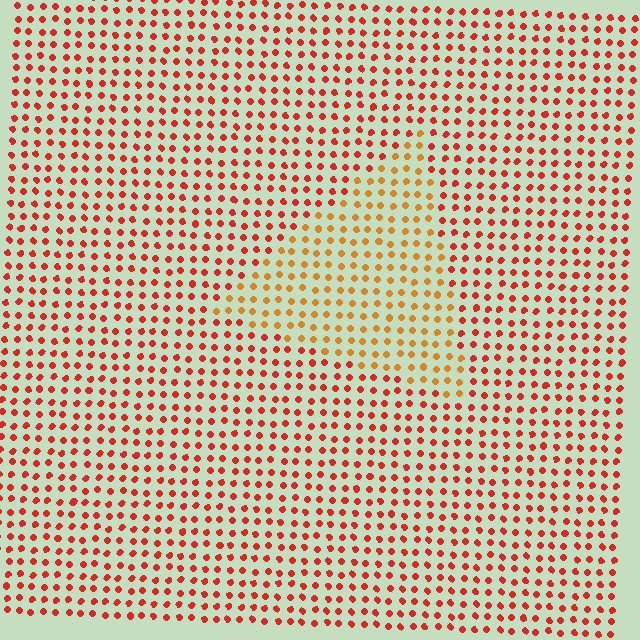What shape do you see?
I see a triangle.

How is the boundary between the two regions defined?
The boundary is defined purely by a slight shift in hue (about 33 degrees). Spacing, size, and orientation are identical on both sides.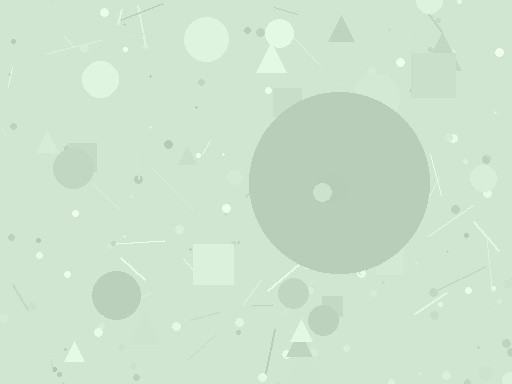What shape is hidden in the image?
A circle is hidden in the image.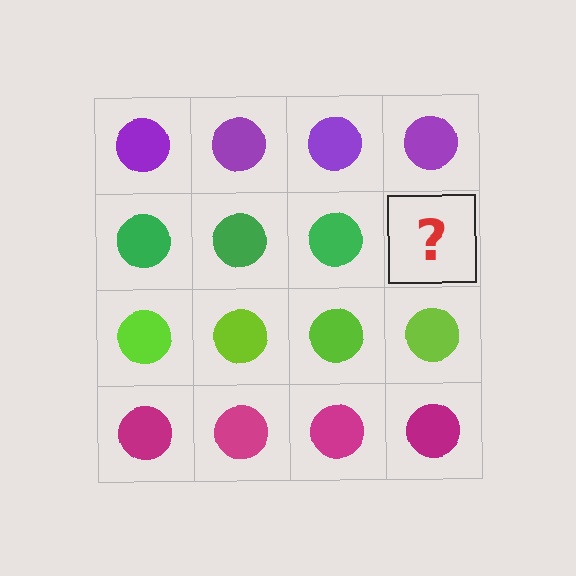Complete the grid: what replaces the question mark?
The question mark should be replaced with a green circle.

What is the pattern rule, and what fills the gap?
The rule is that each row has a consistent color. The gap should be filled with a green circle.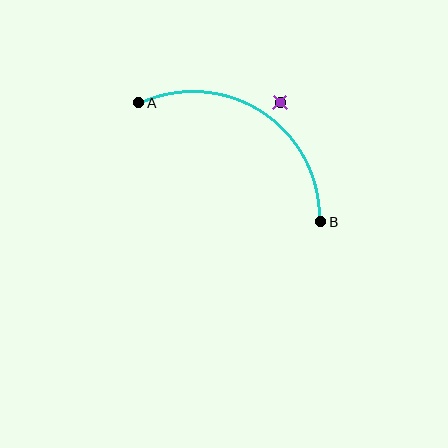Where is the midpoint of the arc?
The arc midpoint is the point on the curve farthest from the straight line joining A and B. It sits above that line.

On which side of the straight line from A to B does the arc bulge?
The arc bulges above the straight line connecting A and B.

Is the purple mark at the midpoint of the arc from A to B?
No — the purple mark does not lie on the arc at all. It sits slightly outside the curve.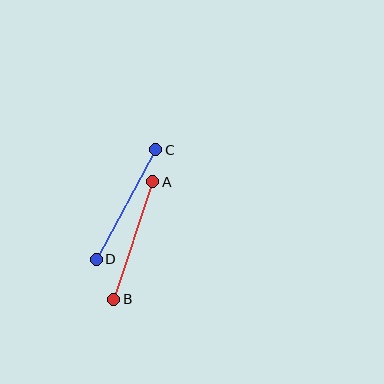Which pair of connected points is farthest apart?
Points C and D are farthest apart.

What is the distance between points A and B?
The distance is approximately 124 pixels.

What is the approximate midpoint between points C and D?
The midpoint is at approximately (126, 204) pixels.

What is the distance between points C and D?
The distance is approximately 125 pixels.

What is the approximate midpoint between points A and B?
The midpoint is at approximately (133, 240) pixels.